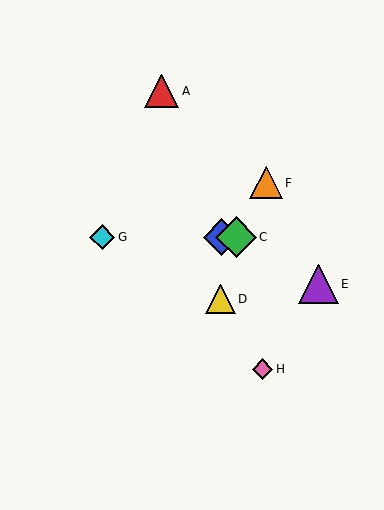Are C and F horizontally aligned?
No, C is at y≈237 and F is at y≈183.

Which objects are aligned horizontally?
Objects B, C, G are aligned horizontally.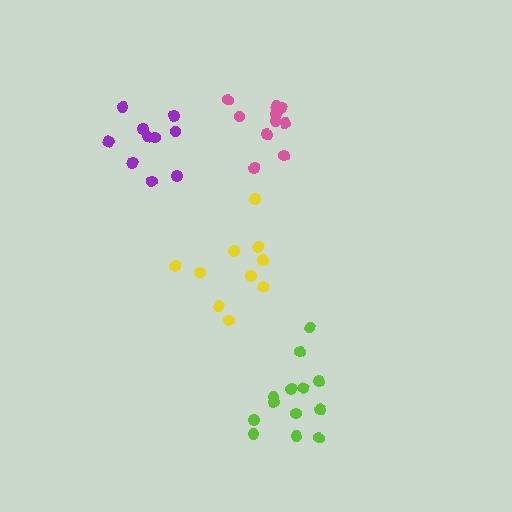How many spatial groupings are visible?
There are 4 spatial groupings.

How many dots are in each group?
Group 1: 11 dots, Group 2: 13 dots, Group 3: 10 dots, Group 4: 10 dots (44 total).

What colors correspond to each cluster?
The clusters are colored: pink, lime, yellow, purple.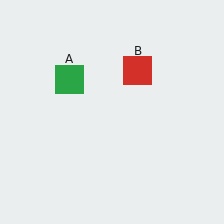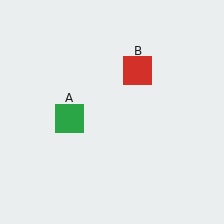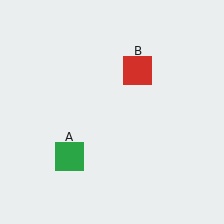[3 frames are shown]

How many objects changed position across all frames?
1 object changed position: green square (object A).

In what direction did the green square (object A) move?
The green square (object A) moved down.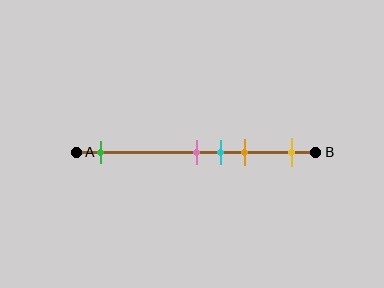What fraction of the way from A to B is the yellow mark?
The yellow mark is approximately 90% (0.9) of the way from A to B.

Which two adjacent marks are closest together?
The pink and cyan marks are the closest adjacent pair.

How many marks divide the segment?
There are 5 marks dividing the segment.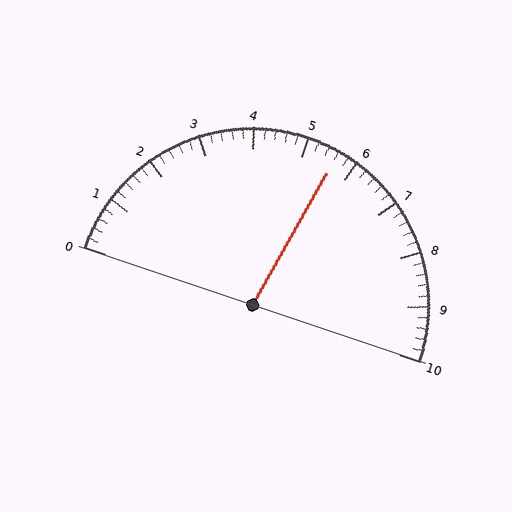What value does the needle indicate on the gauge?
The needle indicates approximately 5.6.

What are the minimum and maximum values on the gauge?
The gauge ranges from 0 to 10.